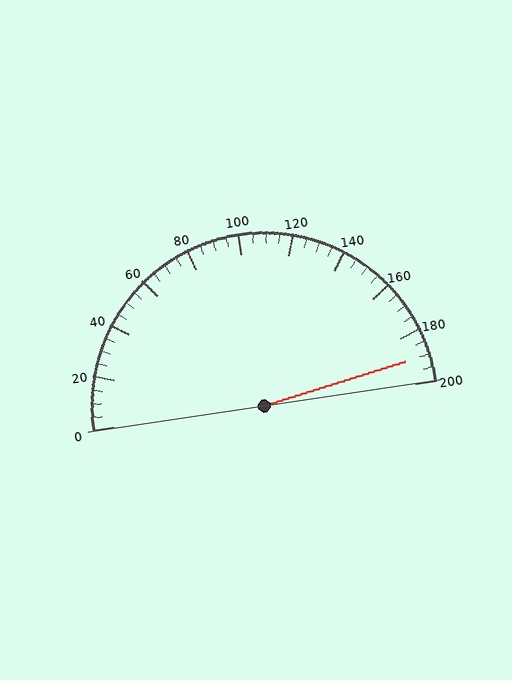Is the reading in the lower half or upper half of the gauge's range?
The reading is in the upper half of the range (0 to 200).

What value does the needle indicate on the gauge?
The needle indicates approximately 190.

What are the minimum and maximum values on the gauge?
The gauge ranges from 0 to 200.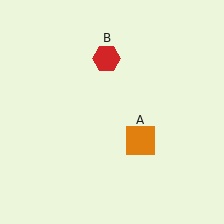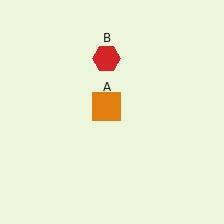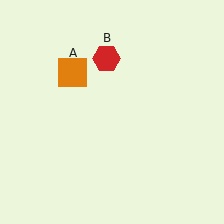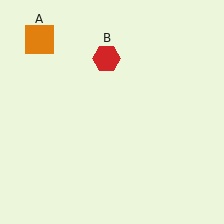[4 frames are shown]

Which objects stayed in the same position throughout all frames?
Red hexagon (object B) remained stationary.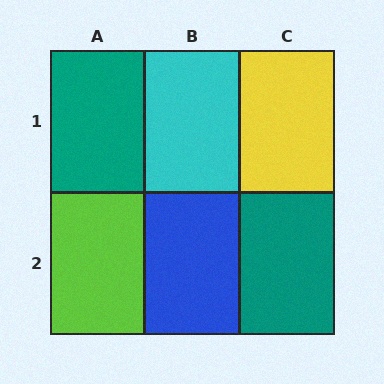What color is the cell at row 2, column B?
Blue.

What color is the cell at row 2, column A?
Lime.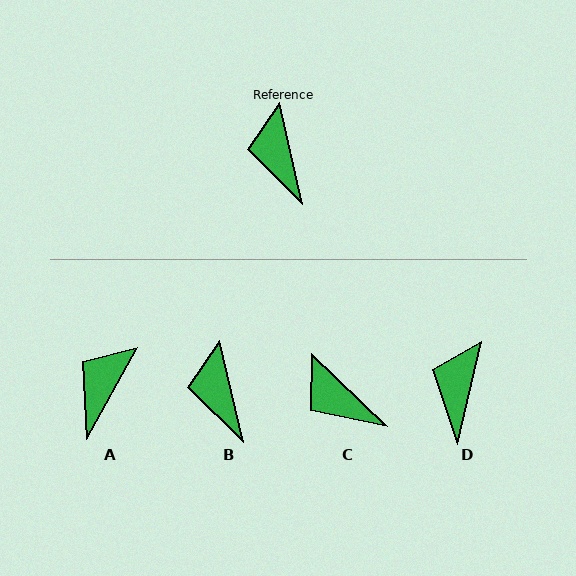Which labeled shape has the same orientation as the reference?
B.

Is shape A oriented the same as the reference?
No, it is off by about 42 degrees.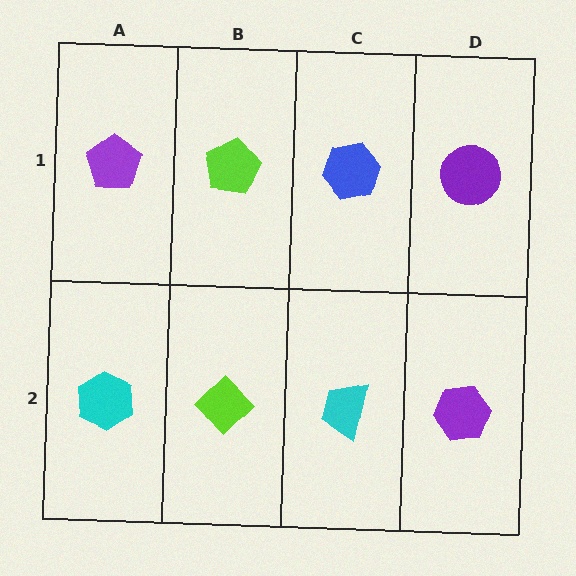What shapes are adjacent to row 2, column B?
A lime pentagon (row 1, column B), a cyan hexagon (row 2, column A), a cyan trapezoid (row 2, column C).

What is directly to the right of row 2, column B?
A cyan trapezoid.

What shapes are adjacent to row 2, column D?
A purple circle (row 1, column D), a cyan trapezoid (row 2, column C).